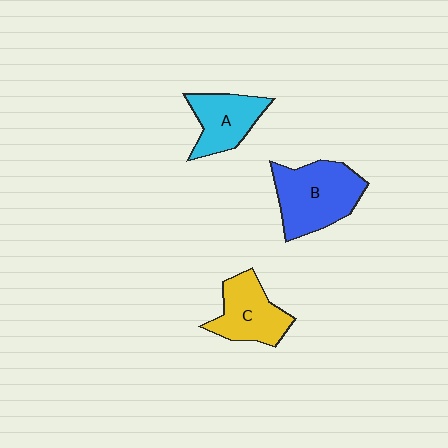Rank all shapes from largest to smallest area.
From largest to smallest: B (blue), C (yellow), A (cyan).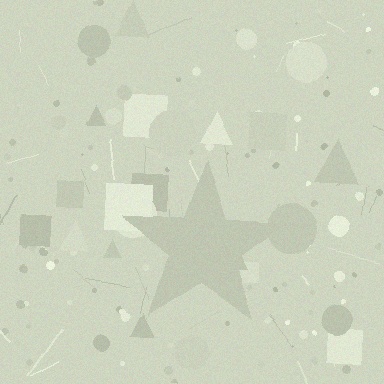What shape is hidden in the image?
A star is hidden in the image.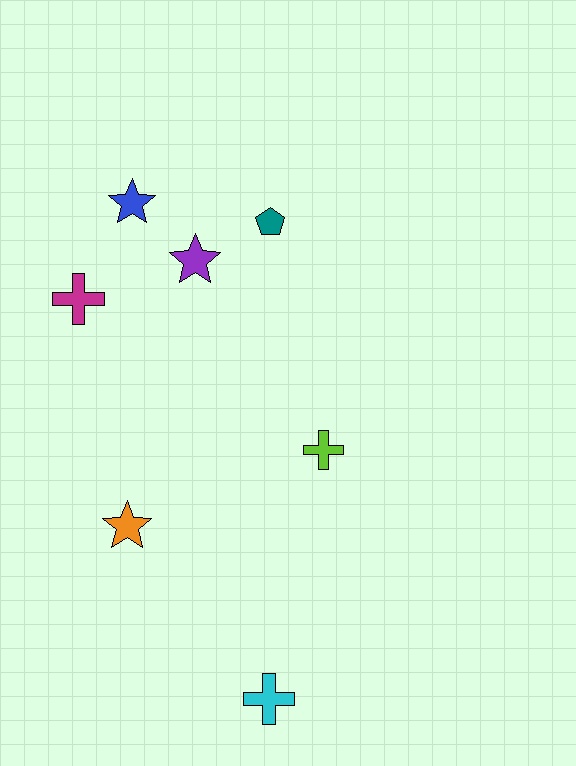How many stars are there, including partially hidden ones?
There are 3 stars.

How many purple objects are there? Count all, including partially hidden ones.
There is 1 purple object.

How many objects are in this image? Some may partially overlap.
There are 7 objects.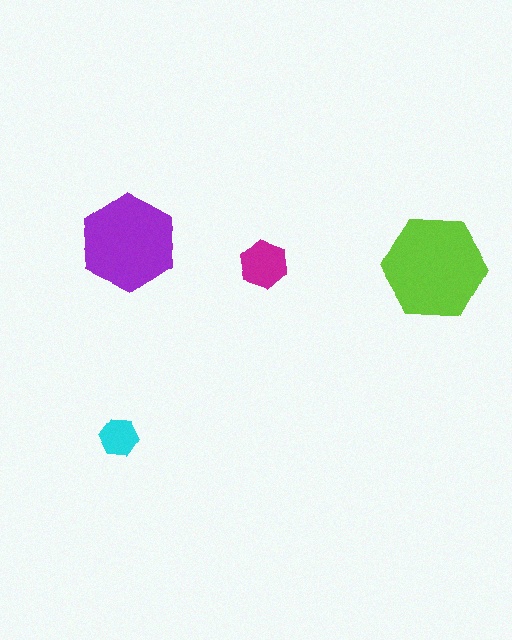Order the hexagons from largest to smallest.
the lime one, the purple one, the magenta one, the cyan one.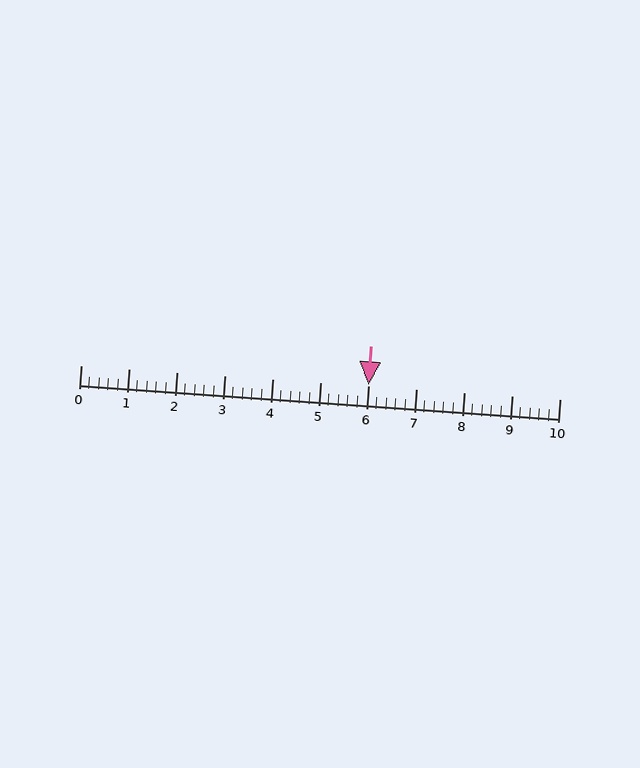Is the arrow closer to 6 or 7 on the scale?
The arrow is closer to 6.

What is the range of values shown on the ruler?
The ruler shows values from 0 to 10.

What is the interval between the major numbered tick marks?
The major tick marks are spaced 1 units apart.